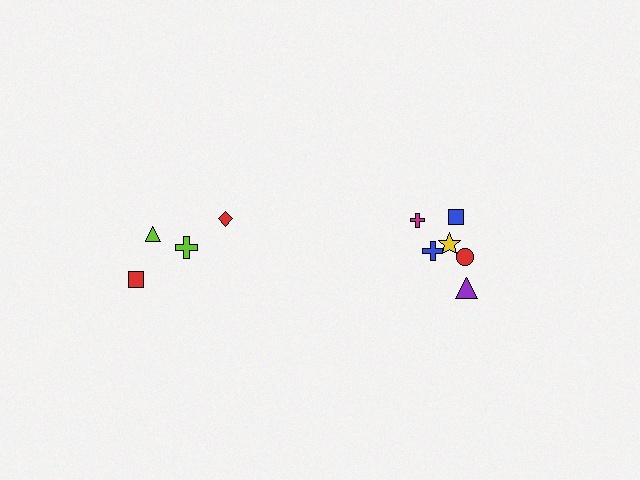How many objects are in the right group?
There are 6 objects.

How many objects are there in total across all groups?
There are 10 objects.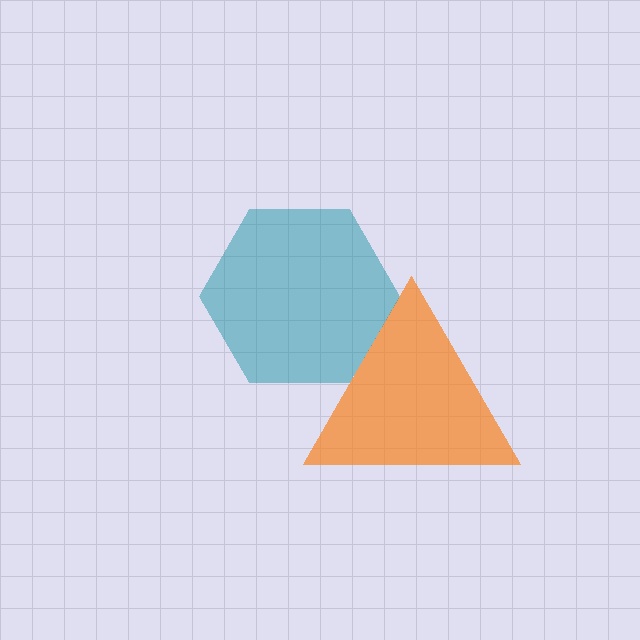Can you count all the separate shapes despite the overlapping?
Yes, there are 2 separate shapes.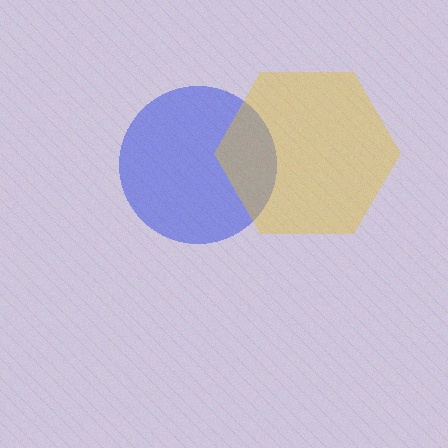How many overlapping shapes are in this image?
There are 2 overlapping shapes in the image.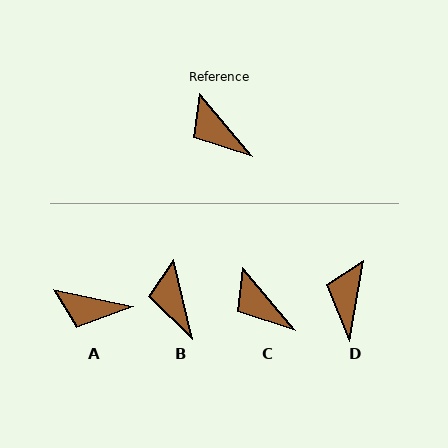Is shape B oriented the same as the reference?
No, it is off by about 27 degrees.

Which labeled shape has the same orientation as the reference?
C.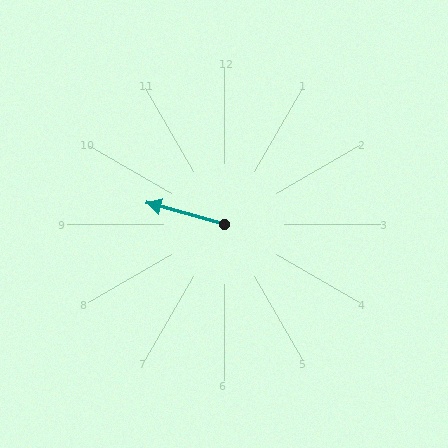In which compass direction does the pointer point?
West.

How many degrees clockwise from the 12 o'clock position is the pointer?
Approximately 285 degrees.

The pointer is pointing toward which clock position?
Roughly 10 o'clock.